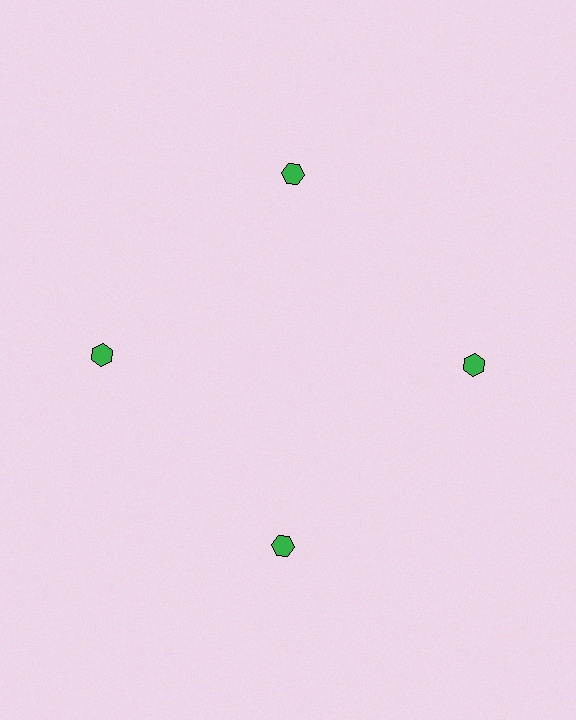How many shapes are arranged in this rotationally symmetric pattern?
There are 4 shapes, arranged in 4 groups of 1.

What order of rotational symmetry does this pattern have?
This pattern has 4-fold rotational symmetry.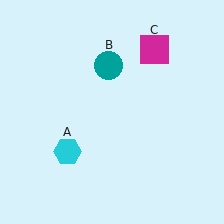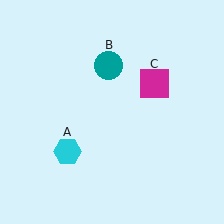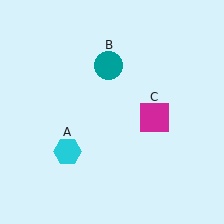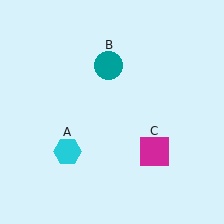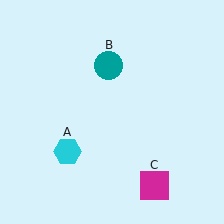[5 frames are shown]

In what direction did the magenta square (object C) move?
The magenta square (object C) moved down.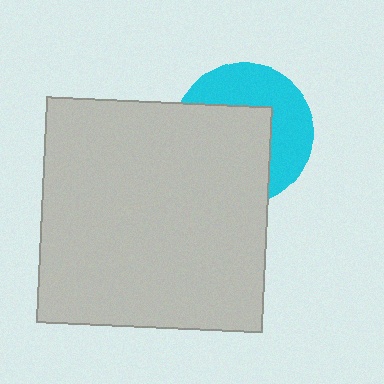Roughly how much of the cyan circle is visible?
About half of it is visible (roughly 46%).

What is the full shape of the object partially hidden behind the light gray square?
The partially hidden object is a cyan circle.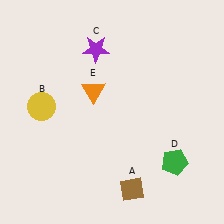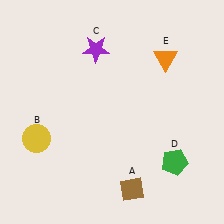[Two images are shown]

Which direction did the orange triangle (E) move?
The orange triangle (E) moved right.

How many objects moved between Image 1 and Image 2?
2 objects moved between the two images.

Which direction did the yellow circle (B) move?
The yellow circle (B) moved down.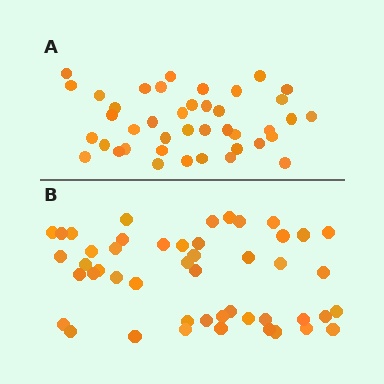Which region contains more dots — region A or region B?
Region B (the bottom region) has more dots.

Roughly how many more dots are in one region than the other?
Region B has roughly 8 or so more dots than region A.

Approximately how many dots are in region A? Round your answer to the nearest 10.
About 40 dots. (The exact count is 41, which rounds to 40.)